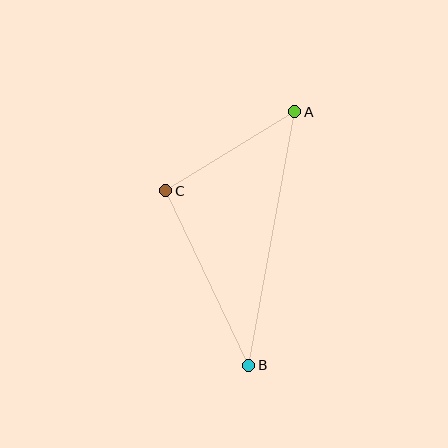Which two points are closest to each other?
Points A and C are closest to each other.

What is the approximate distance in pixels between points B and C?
The distance between B and C is approximately 193 pixels.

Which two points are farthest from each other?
Points A and B are farthest from each other.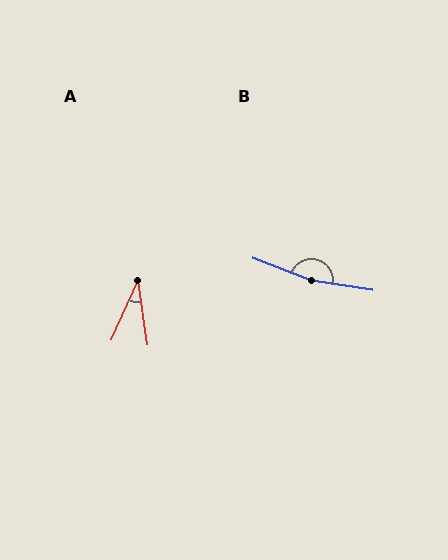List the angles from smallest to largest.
A (32°), B (168°).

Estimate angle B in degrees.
Approximately 168 degrees.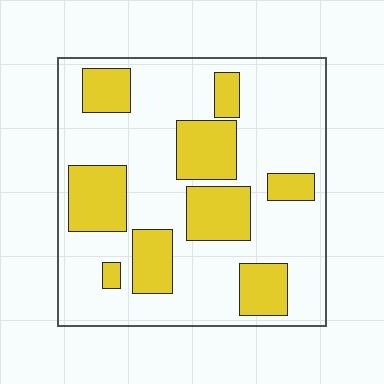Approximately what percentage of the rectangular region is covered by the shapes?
Approximately 30%.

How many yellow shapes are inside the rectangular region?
9.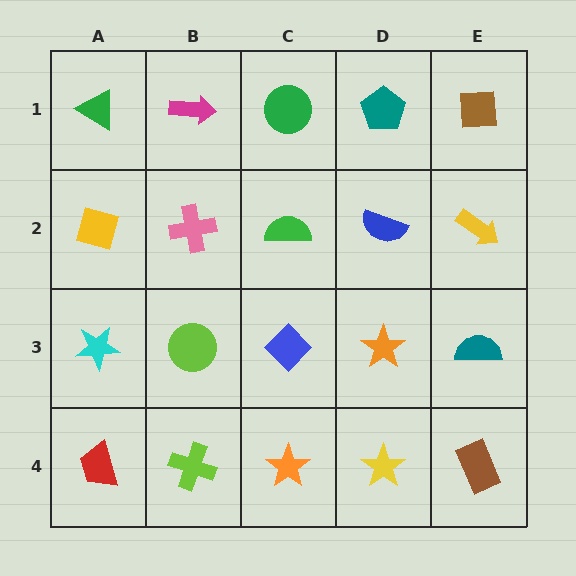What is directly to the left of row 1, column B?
A green triangle.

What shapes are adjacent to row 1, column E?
A yellow arrow (row 2, column E), a teal pentagon (row 1, column D).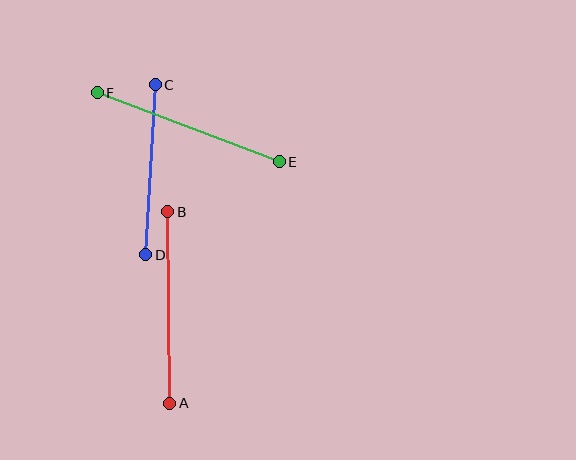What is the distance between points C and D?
The distance is approximately 170 pixels.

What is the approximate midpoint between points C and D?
The midpoint is at approximately (150, 170) pixels.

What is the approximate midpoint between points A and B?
The midpoint is at approximately (169, 308) pixels.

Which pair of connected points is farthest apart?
Points E and F are farthest apart.